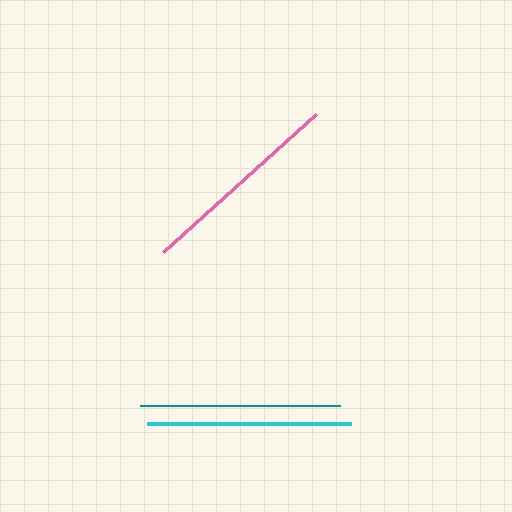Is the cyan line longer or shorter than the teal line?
The cyan line is longer than the teal line.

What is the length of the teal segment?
The teal segment is approximately 200 pixels long.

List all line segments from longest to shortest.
From longest to shortest: pink, cyan, teal.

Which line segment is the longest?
The pink line is the longest at approximately 206 pixels.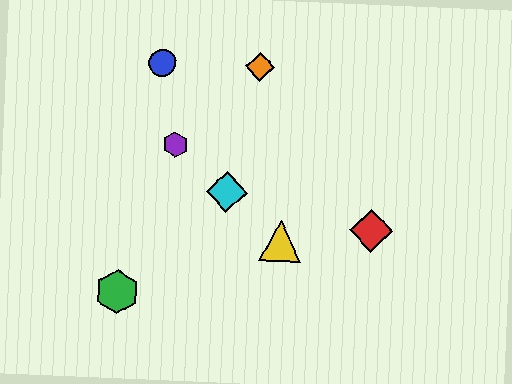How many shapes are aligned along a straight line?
3 shapes (the yellow triangle, the purple hexagon, the cyan diamond) are aligned along a straight line.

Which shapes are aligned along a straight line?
The yellow triangle, the purple hexagon, the cyan diamond are aligned along a straight line.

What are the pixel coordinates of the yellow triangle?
The yellow triangle is at (281, 241).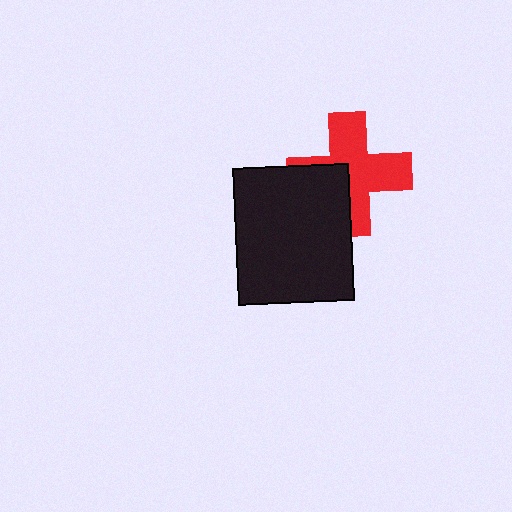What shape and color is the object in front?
The object in front is a black rectangle.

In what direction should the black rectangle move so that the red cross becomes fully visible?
The black rectangle should move toward the lower-left. That is the shortest direction to clear the overlap and leave the red cross fully visible.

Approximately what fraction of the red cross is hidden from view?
Roughly 34% of the red cross is hidden behind the black rectangle.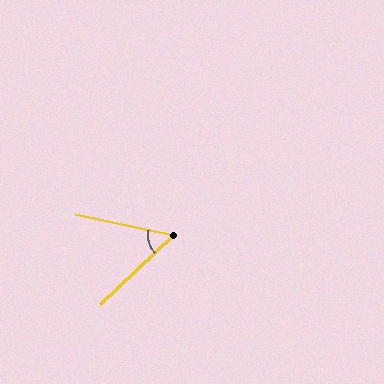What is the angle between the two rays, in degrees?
Approximately 55 degrees.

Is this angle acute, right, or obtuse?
It is acute.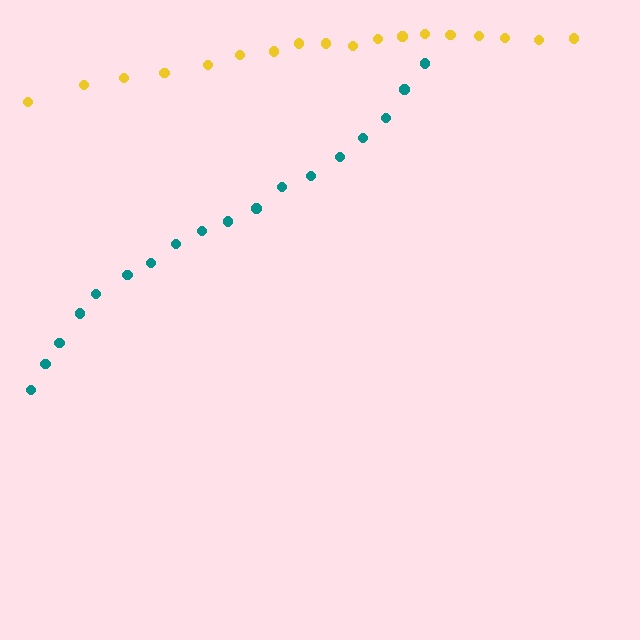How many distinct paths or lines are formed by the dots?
There are 2 distinct paths.